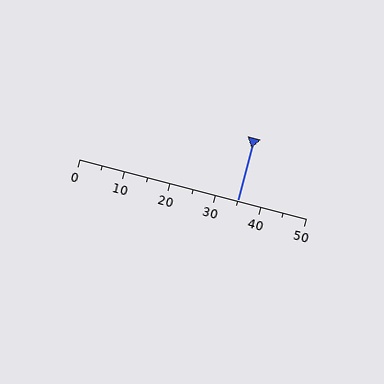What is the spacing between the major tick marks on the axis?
The major ticks are spaced 10 apart.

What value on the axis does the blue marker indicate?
The marker indicates approximately 35.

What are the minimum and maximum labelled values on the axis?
The axis runs from 0 to 50.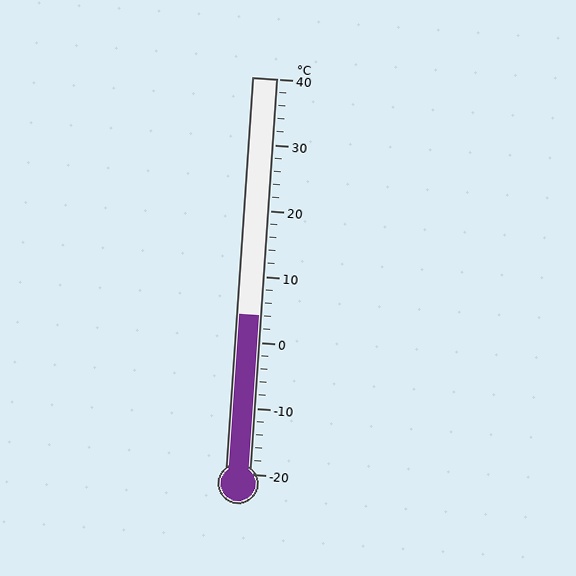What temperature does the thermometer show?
The thermometer shows approximately 4°C.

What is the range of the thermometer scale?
The thermometer scale ranges from -20°C to 40°C.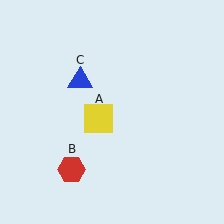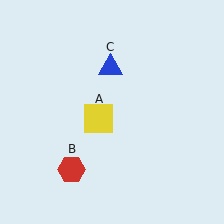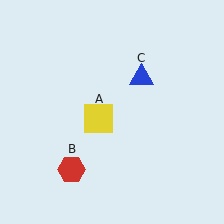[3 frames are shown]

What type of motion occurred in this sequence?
The blue triangle (object C) rotated clockwise around the center of the scene.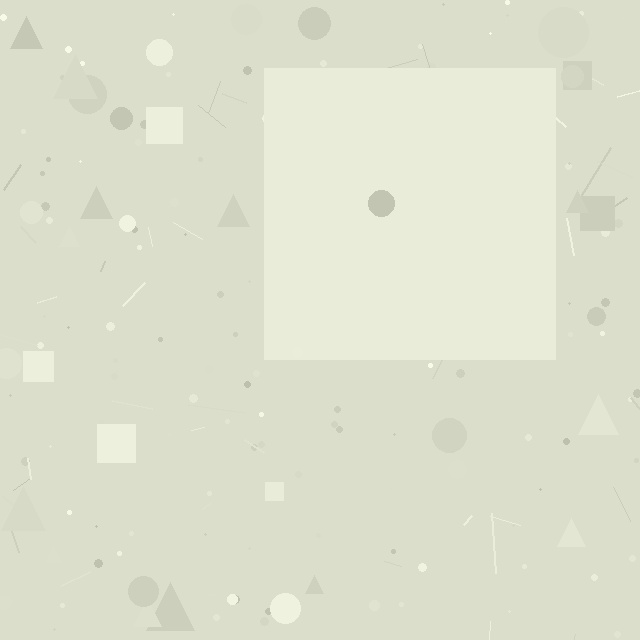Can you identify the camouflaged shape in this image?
The camouflaged shape is a square.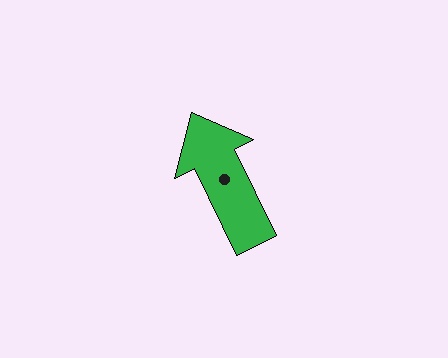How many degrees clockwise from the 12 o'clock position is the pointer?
Approximately 334 degrees.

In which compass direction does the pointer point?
Northwest.